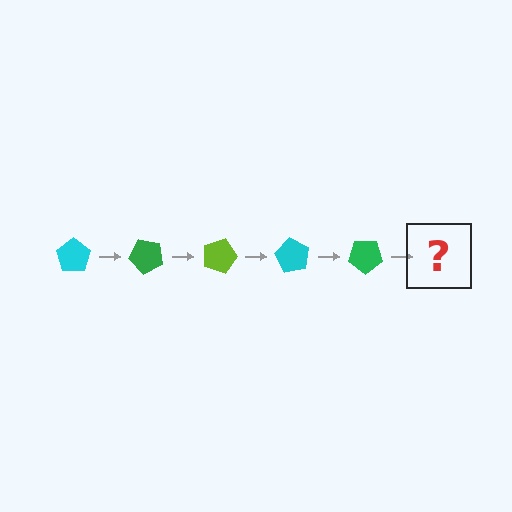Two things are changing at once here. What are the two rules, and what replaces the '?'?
The two rules are that it rotates 45 degrees each step and the color cycles through cyan, green, and lime. The '?' should be a lime pentagon, rotated 225 degrees from the start.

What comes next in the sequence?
The next element should be a lime pentagon, rotated 225 degrees from the start.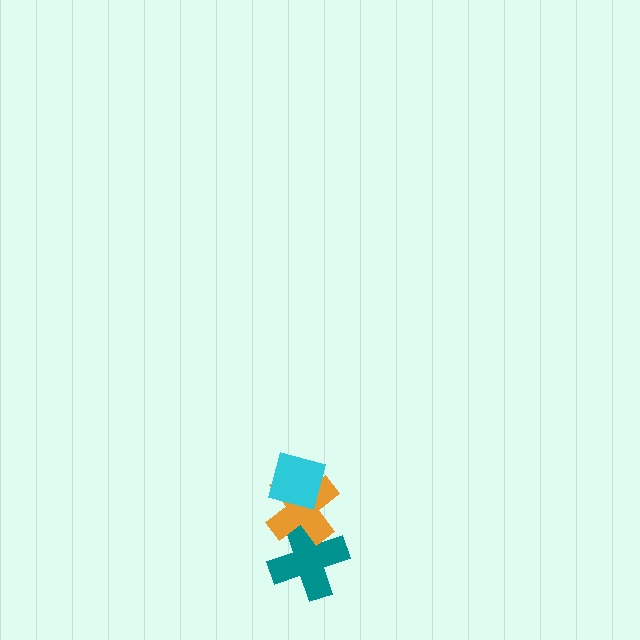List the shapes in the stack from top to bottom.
From top to bottom: the cyan square, the orange cross, the teal cross.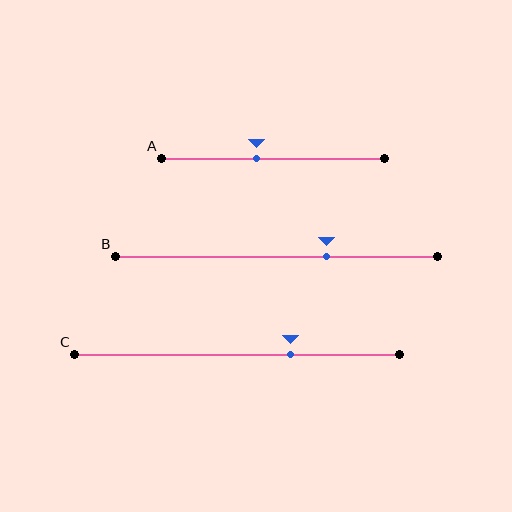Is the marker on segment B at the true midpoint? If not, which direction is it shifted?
No, the marker on segment B is shifted to the right by about 15% of the segment length.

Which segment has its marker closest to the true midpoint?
Segment A has its marker closest to the true midpoint.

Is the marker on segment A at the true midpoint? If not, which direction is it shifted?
No, the marker on segment A is shifted to the left by about 7% of the segment length.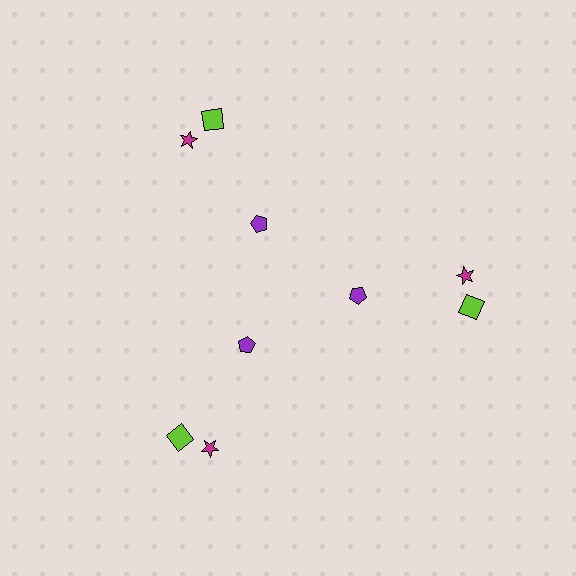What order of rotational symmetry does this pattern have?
This pattern has 3-fold rotational symmetry.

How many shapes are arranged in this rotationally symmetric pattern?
There are 9 shapes, arranged in 3 groups of 3.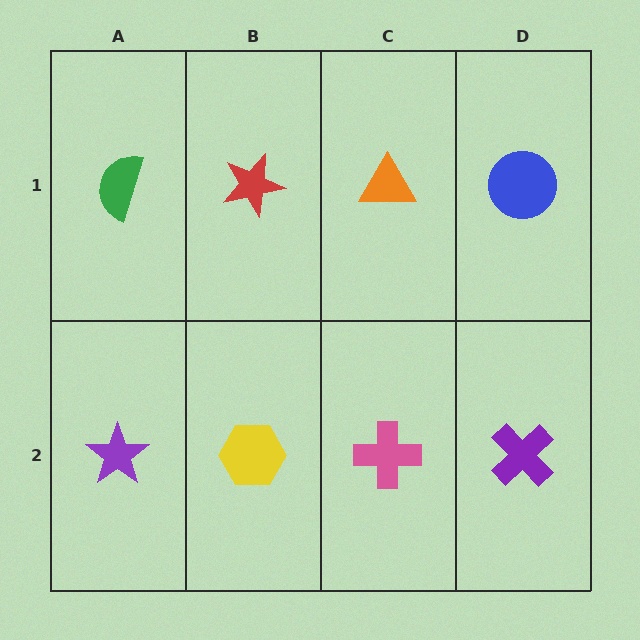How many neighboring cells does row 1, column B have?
3.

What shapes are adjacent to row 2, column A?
A green semicircle (row 1, column A), a yellow hexagon (row 2, column B).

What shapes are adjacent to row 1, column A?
A purple star (row 2, column A), a red star (row 1, column B).